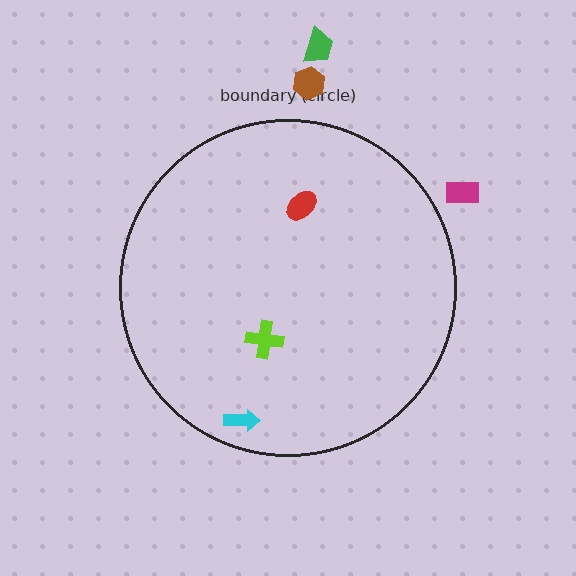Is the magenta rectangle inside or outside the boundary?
Outside.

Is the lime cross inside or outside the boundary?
Inside.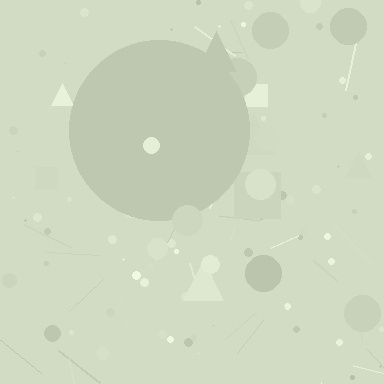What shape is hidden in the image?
A circle is hidden in the image.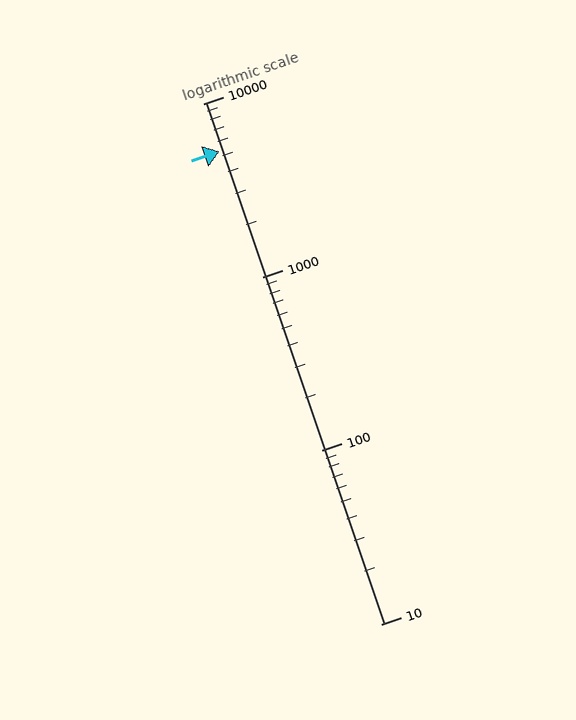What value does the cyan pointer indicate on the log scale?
The pointer indicates approximately 5300.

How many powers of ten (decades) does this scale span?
The scale spans 3 decades, from 10 to 10000.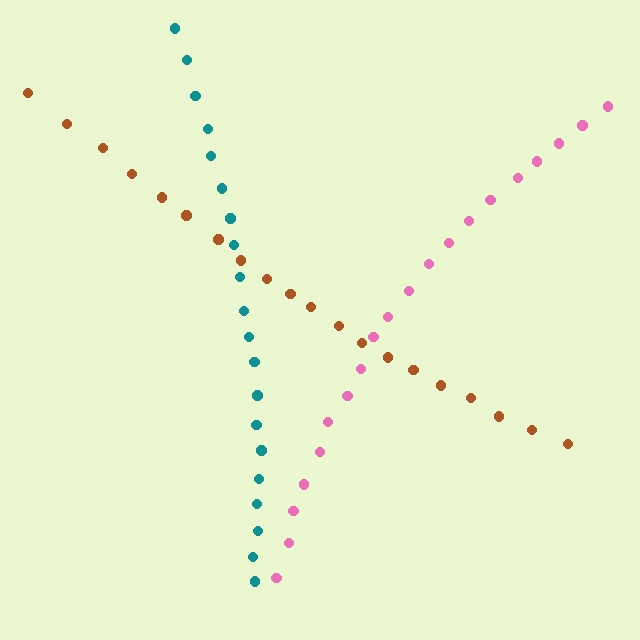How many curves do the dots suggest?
There are 3 distinct paths.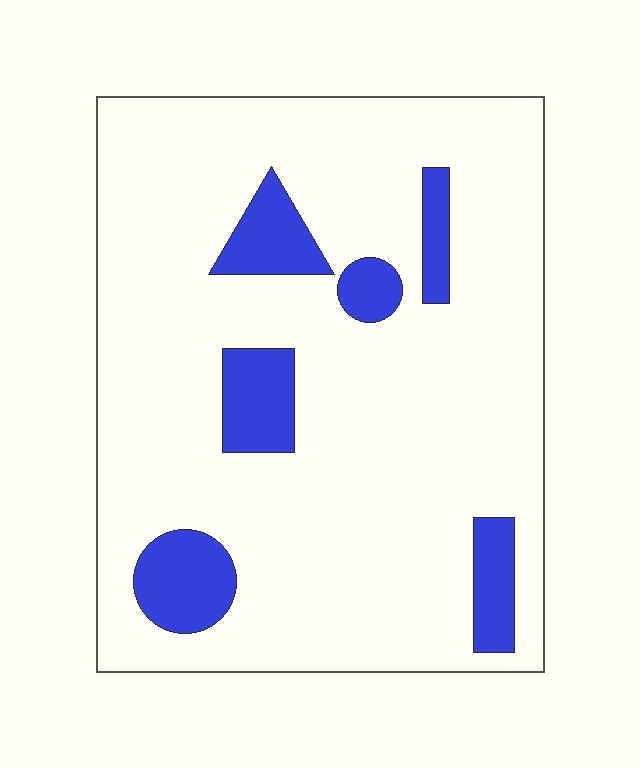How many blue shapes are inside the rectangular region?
6.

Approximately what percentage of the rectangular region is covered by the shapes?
Approximately 15%.